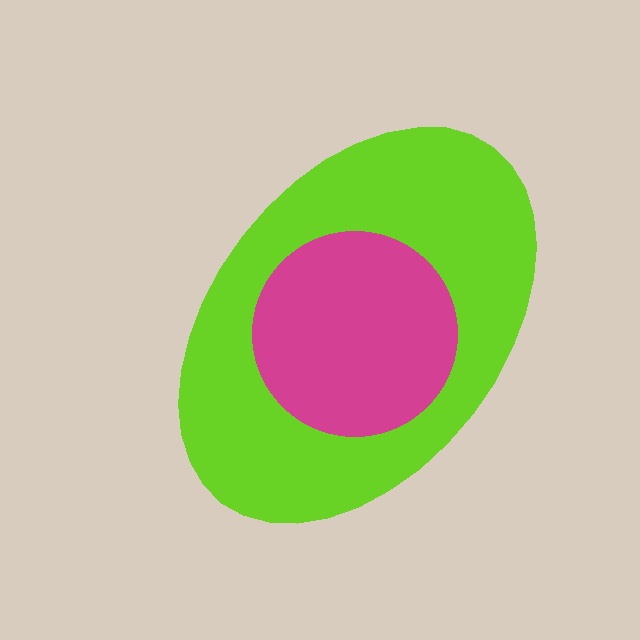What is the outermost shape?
The lime ellipse.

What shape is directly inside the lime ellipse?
The magenta circle.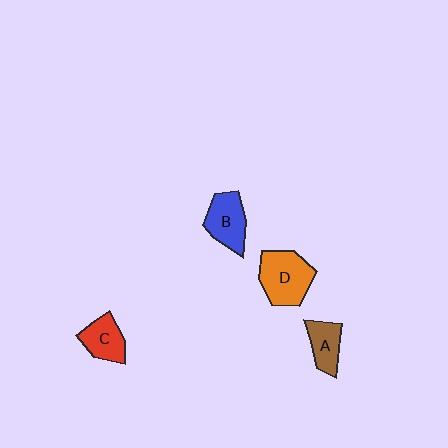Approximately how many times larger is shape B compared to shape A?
Approximately 1.3 times.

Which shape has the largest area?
Shape D (orange).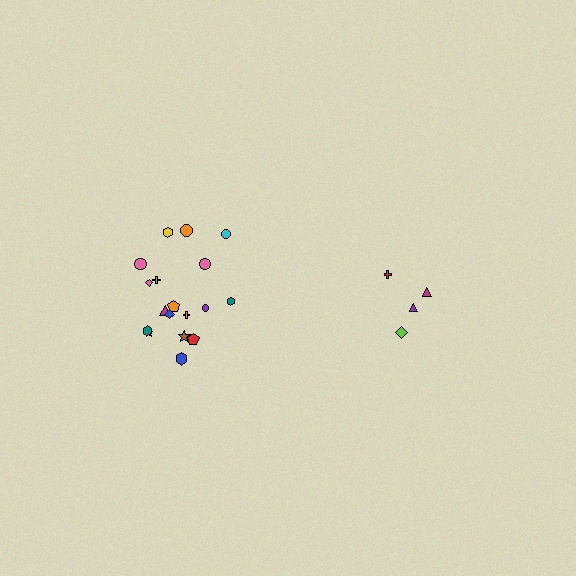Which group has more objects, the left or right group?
The left group.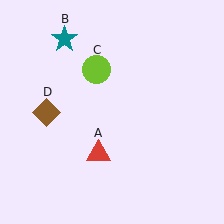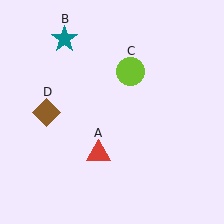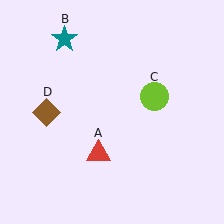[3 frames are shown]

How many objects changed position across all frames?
1 object changed position: lime circle (object C).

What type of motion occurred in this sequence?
The lime circle (object C) rotated clockwise around the center of the scene.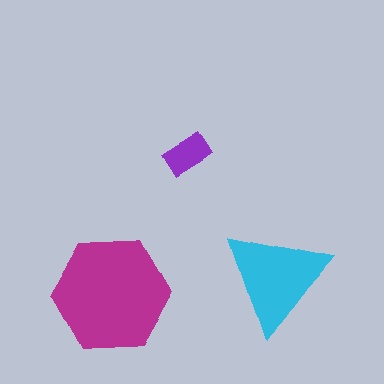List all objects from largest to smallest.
The magenta hexagon, the cyan triangle, the purple rectangle.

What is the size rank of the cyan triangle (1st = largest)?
2nd.